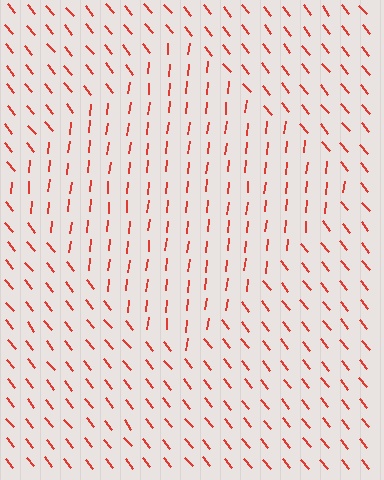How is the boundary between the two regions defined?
The boundary is defined purely by a change in line orientation (approximately 45 degrees difference). All lines are the same color and thickness.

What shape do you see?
I see a diamond.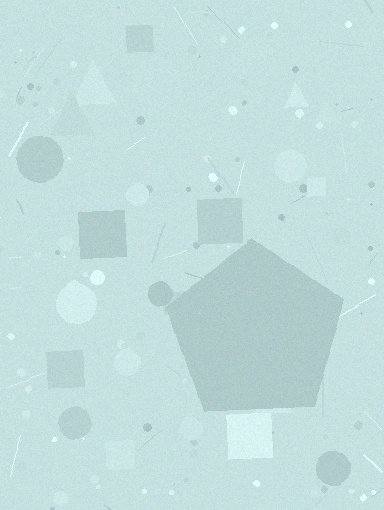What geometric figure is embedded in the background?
A pentagon is embedded in the background.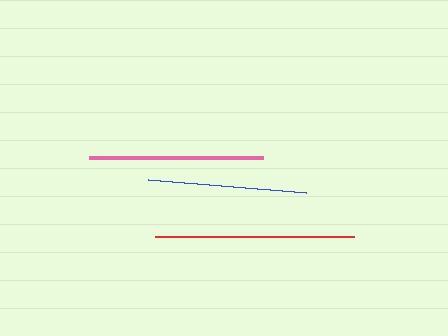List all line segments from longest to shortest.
From longest to shortest: red, pink, blue.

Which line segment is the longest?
The red line is the longest at approximately 199 pixels.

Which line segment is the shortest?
The blue line is the shortest at approximately 158 pixels.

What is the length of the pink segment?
The pink segment is approximately 175 pixels long.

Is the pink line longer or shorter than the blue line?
The pink line is longer than the blue line.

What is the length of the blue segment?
The blue segment is approximately 158 pixels long.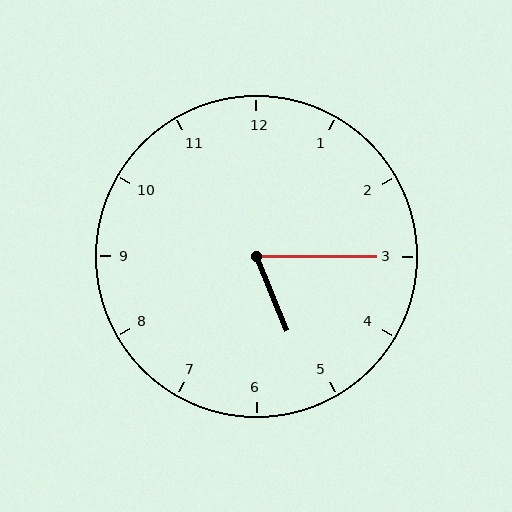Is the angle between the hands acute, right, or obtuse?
It is acute.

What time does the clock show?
5:15.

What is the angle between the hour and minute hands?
Approximately 68 degrees.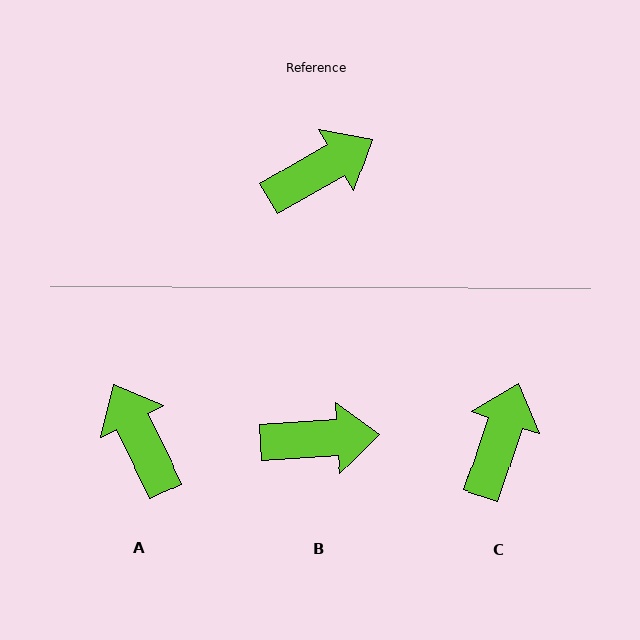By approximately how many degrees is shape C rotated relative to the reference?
Approximately 42 degrees counter-clockwise.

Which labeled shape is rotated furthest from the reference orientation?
A, about 86 degrees away.